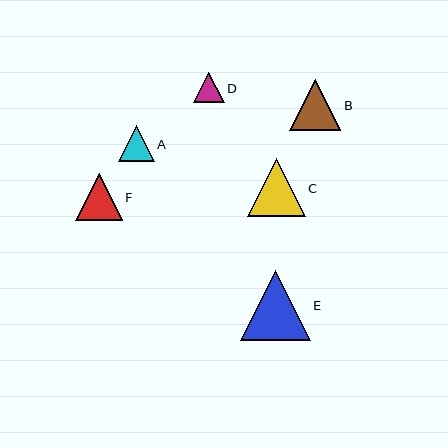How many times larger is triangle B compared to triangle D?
Triangle B is approximately 1.7 times the size of triangle D.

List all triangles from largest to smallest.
From largest to smallest: E, C, B, F, A, D.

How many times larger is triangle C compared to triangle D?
Triangle C is approximately 1.9 times the size of triangle D.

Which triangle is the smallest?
Triangle D is the smallest with a size of approximately 31 pixels.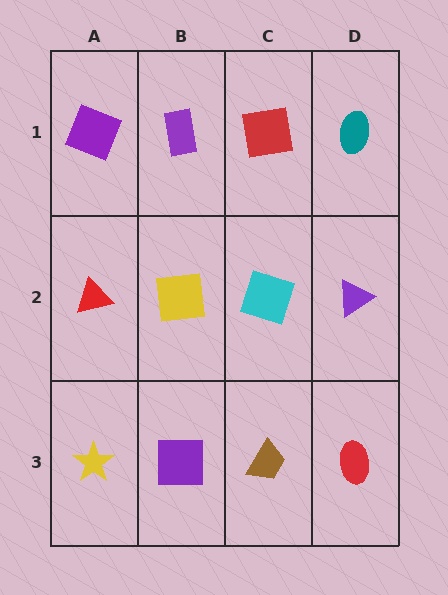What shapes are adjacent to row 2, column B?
A purple rectangle (row 1, column B), a purple square (row 3, column B), a red triangle (row 2, column A), a cyan square (row 2, column C).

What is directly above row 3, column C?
A cyan square.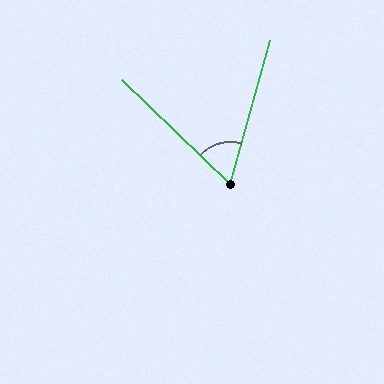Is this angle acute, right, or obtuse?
It is acute.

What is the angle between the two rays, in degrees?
Approximately 62 degrees.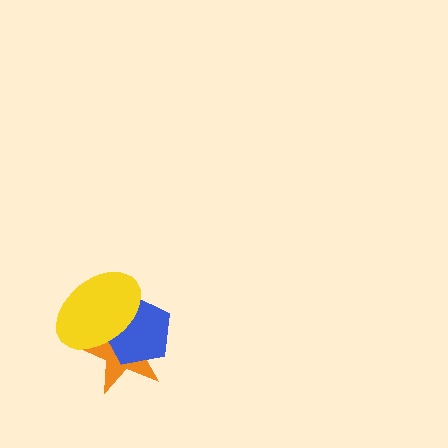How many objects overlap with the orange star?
2 objects overlap with the orange star.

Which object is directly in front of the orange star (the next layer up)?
The blue pentagon is directly in front of the orange star.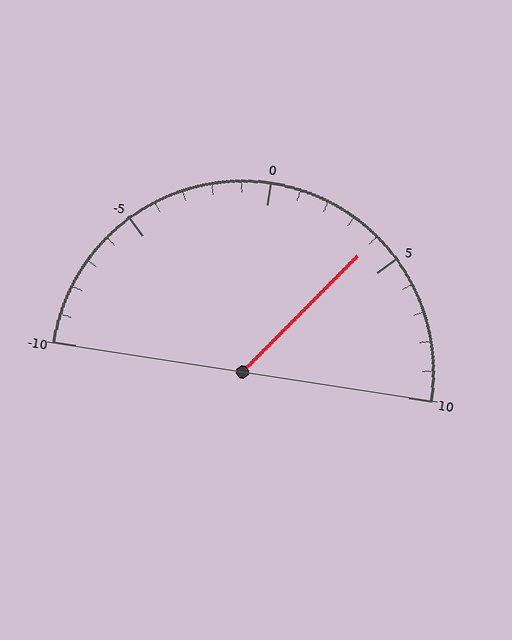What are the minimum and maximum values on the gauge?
The gauge ranges from -10 to 10.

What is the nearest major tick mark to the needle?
The nearest major tick mark is 5.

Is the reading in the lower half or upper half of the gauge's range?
The reading is in the upper half of the range (-10 to 10).